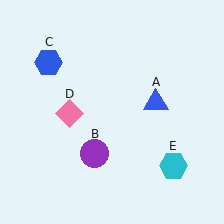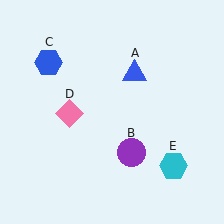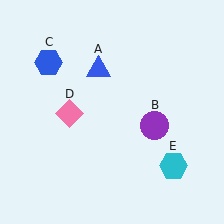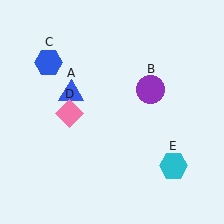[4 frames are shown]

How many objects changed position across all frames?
2 objects changed position: blue triangle (object A), purple circle (object B).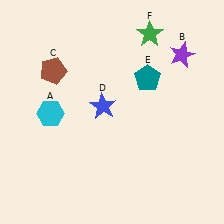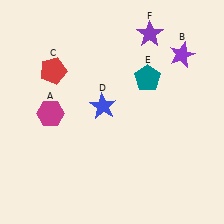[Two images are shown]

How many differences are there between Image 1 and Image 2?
There are 3 differences between the two images.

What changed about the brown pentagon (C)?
In Image 1, C is brown. In Image 2, it changed to red.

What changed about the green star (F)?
In Image 1, F is green. In Image 2, it changed to purple.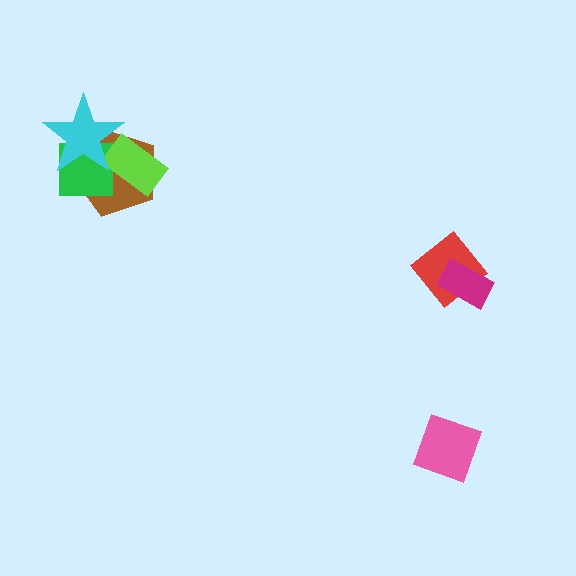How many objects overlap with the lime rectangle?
3 objects overlap with the lime rectangle.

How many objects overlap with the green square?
3 objects overlap with the green square.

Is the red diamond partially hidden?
Yes, it is partially covered by another shape.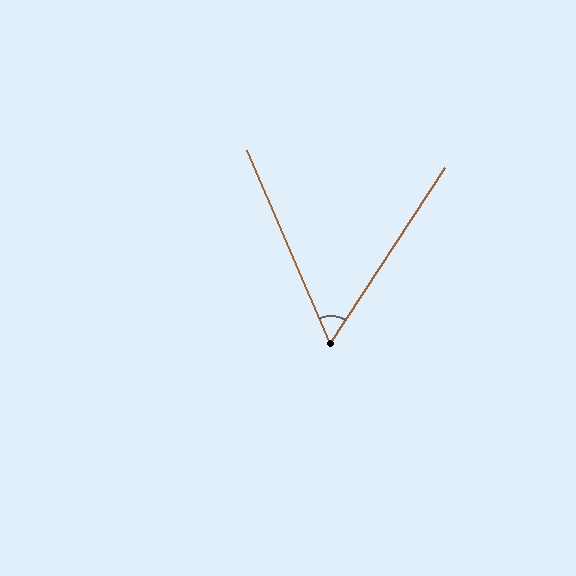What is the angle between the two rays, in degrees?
Approximately 56 degrees.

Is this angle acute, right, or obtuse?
It is acute.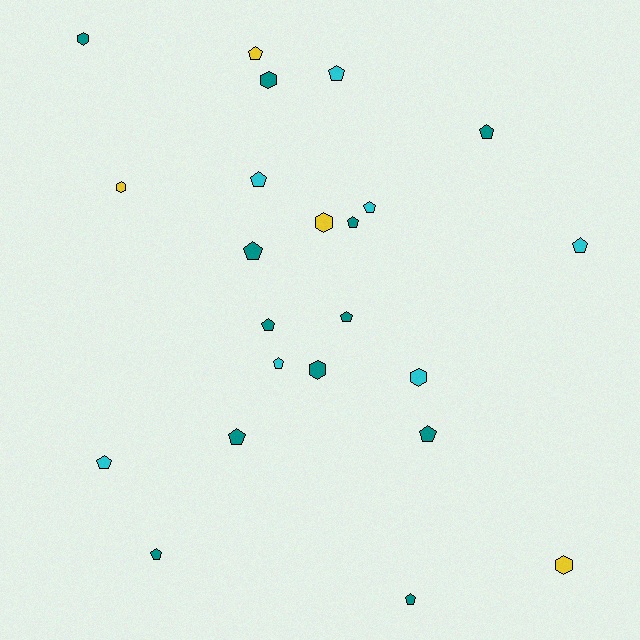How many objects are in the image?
There are 23 objects.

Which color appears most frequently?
Teal, with 12 objects.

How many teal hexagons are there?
There are 3 teal hexagons.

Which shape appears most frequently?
Pentagon, with 16 objects.